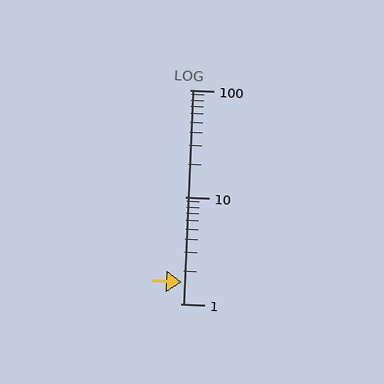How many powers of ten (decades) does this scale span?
The scale spans 2 decades, from 1 to 100.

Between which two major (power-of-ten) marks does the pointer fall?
The pointer is between 1 and 10.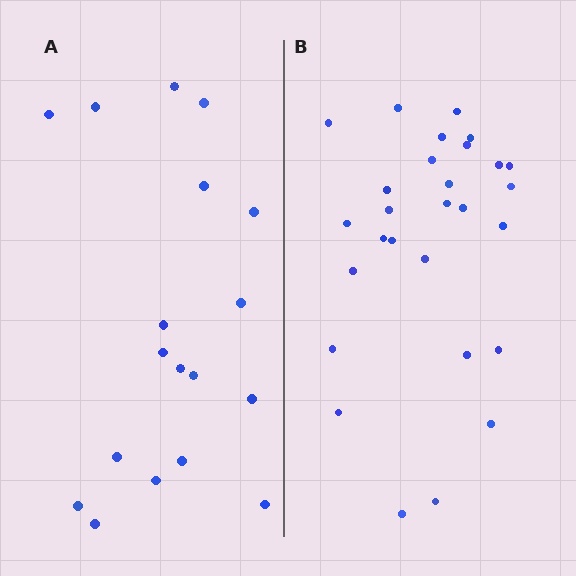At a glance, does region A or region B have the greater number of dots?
Region B (the right region) has more dots.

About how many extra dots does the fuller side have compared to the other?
Region B has roughly 10 or so more dots than region A.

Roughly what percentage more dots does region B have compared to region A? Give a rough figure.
About 55% more.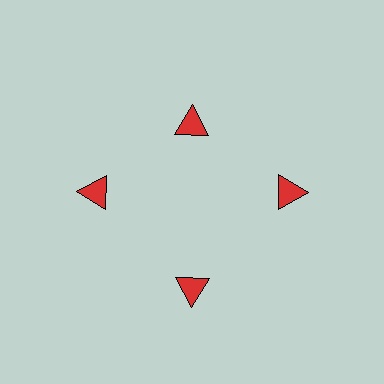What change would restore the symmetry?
The symmetry would be restored by moving it outward, back onto the ring so that all 4 triangles sit at equal angles and equal distance from the center.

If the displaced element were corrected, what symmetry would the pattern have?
It would have 4-fold rotational symmetry — the pattern would map onto itself every 90 degrees.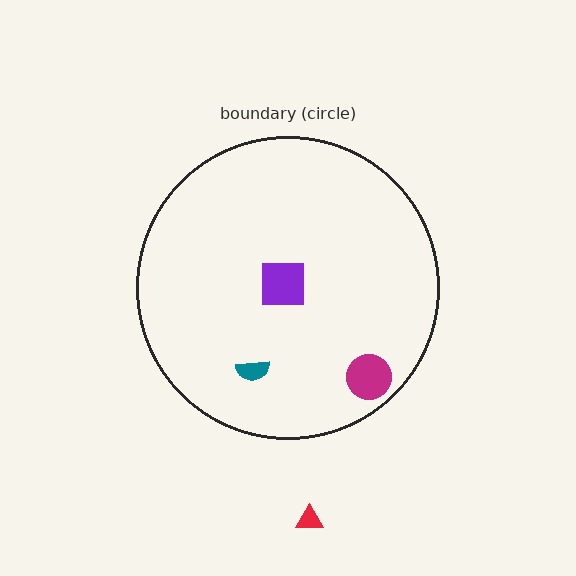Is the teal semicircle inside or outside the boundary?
Inside.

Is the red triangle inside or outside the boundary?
Outside.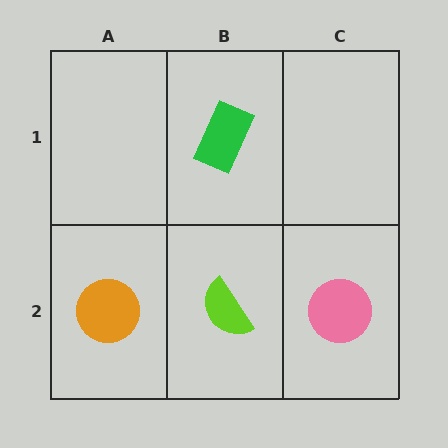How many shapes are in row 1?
1 shape.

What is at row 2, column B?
A lime semicircle.